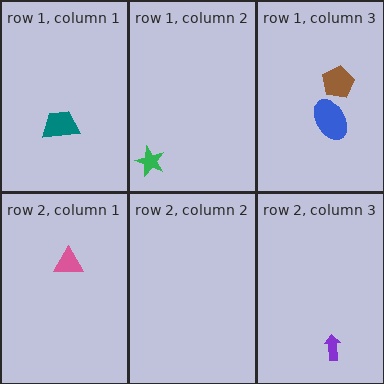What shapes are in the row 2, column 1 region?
The pink triangle.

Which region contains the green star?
The row 1, column 2 region.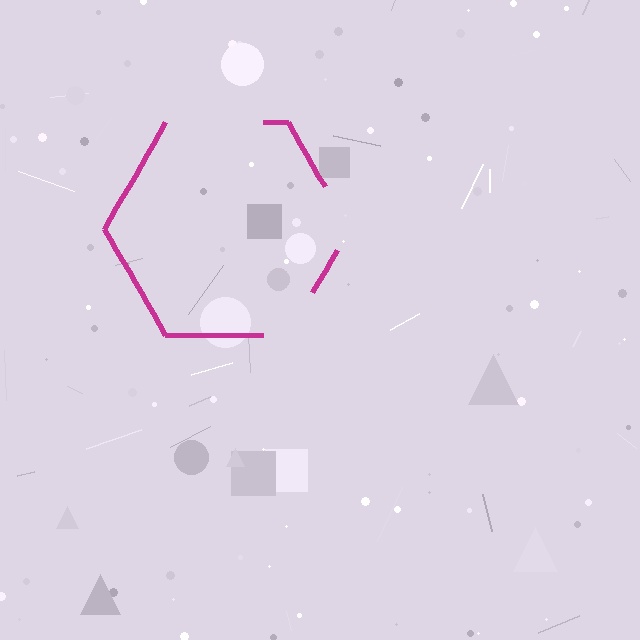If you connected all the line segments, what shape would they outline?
They would outline a hexagon.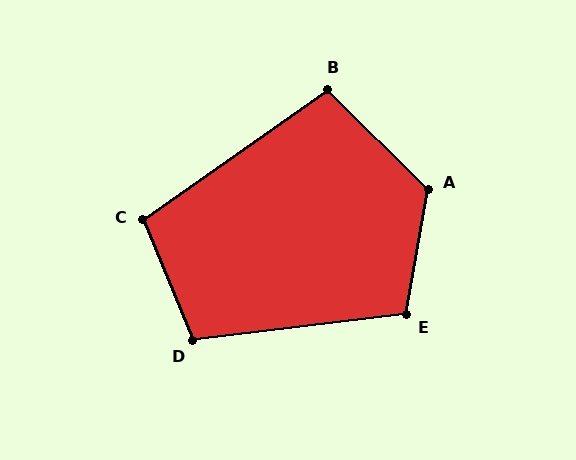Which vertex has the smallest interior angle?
B, at approximately 100 degrees.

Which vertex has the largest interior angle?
A, at approximately 125 degrees.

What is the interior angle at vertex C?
Approximately 103 degrees (obtuse).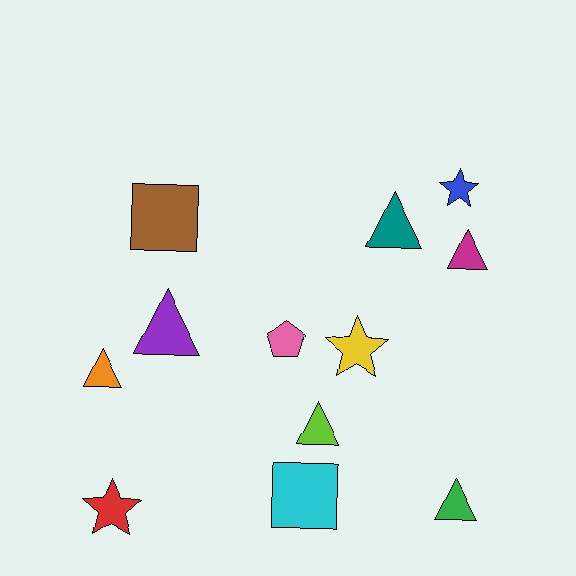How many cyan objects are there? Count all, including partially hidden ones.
There is 1 cyan object.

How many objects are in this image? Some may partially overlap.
There are 12 objects.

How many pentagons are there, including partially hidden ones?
There is 1 pentagon.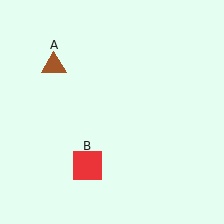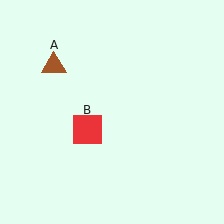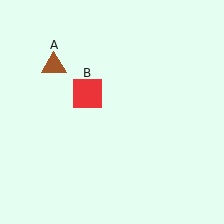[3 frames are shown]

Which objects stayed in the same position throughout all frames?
Brown triangle (object A) remained stationary.